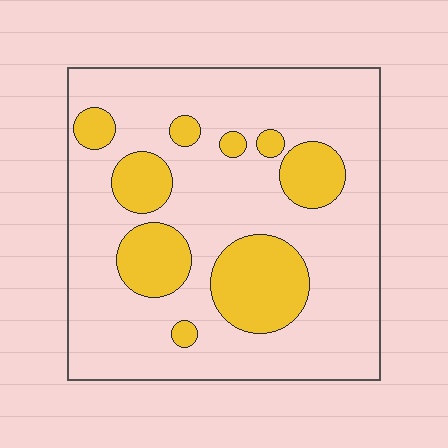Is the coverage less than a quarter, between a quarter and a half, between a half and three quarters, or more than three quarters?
Less than a quarter.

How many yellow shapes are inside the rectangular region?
9.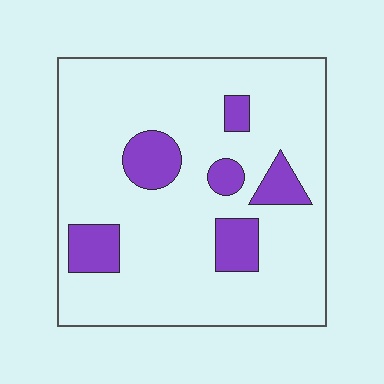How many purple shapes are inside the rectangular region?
6.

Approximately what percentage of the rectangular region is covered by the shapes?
Approximately 15%.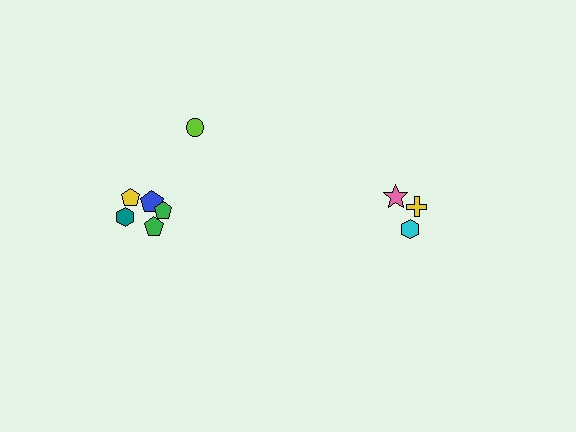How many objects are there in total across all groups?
There are 9 objects.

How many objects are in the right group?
There are 3 objects.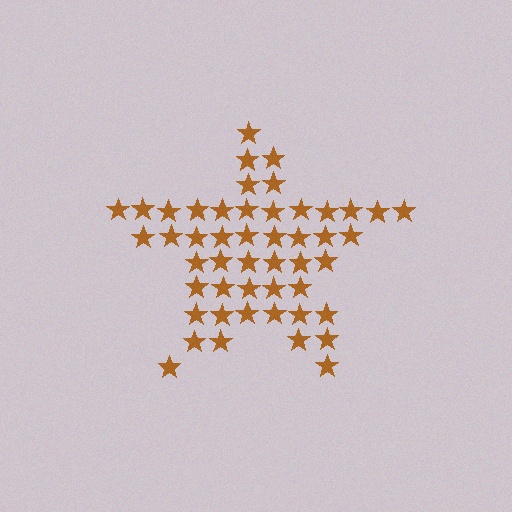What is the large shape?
The large shape is a star.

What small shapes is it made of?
It is made of small stars.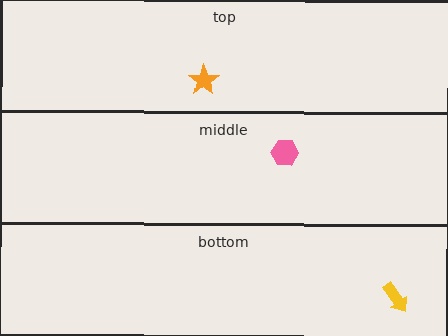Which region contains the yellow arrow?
The bottom region.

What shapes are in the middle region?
The pink hexagon.